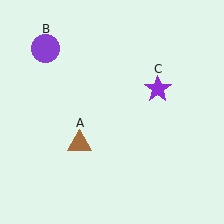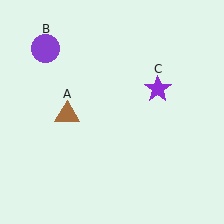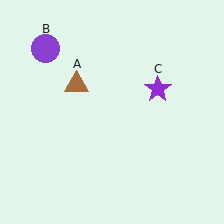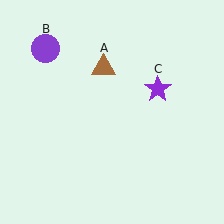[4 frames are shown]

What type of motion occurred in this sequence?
The brown triangle (object A) rotated clockwise around the center of the scene.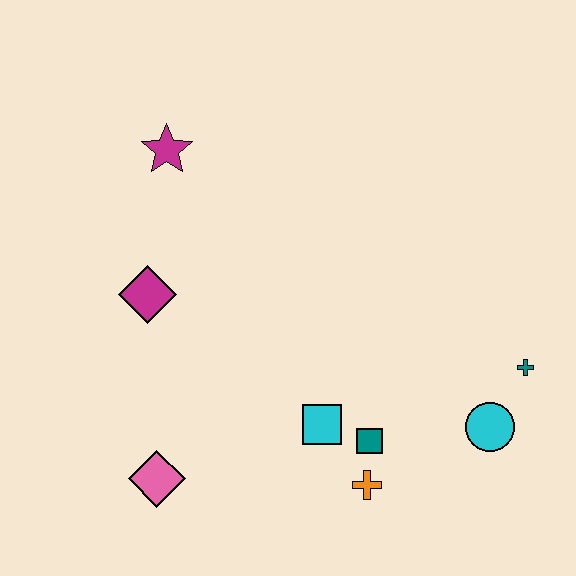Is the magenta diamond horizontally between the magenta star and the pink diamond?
No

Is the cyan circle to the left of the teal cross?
Yes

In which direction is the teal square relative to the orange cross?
The teal square is above the orange cross.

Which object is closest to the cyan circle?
The teal cross is closest to the cyan circle.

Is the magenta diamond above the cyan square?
Yes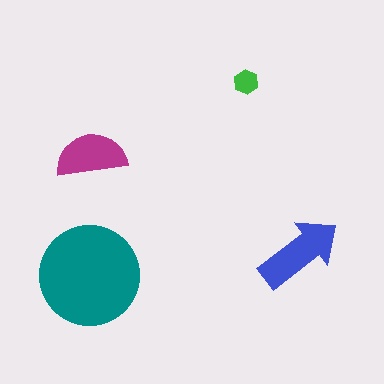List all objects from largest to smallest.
The teal circle, the blue arrow, the magenta semicircle, the green hexagon.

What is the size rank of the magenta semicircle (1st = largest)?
3rd.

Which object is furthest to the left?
The teal circle is leftmost.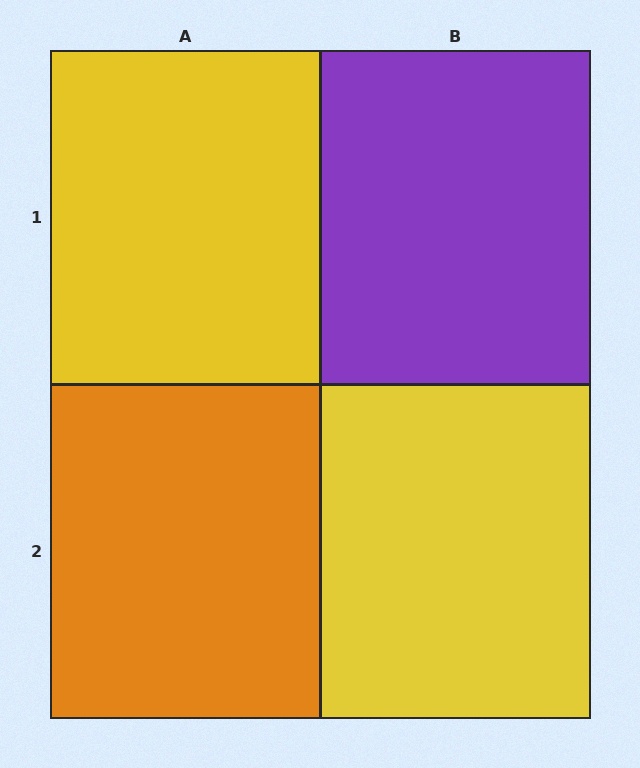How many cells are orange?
1 cell is orange.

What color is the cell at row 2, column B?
Yellow.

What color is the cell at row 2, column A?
Orange.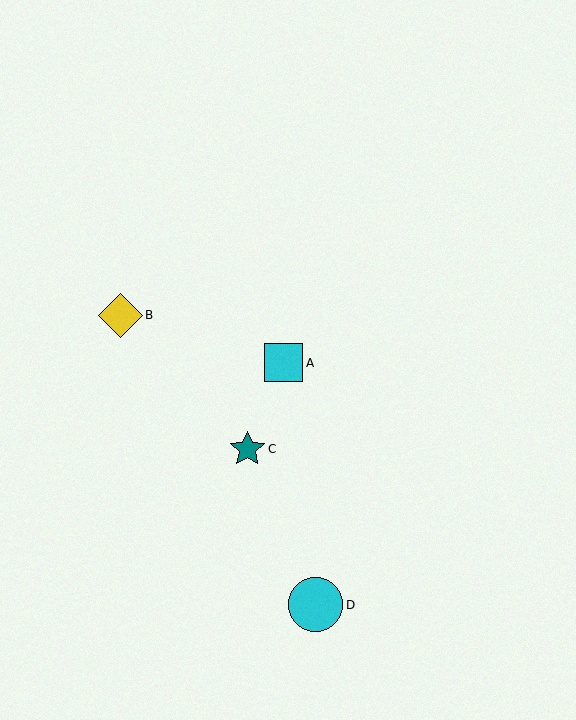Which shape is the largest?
The cyan circle (labeled D) is the largest.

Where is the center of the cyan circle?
The center of the cyan circle is at (316, 605).